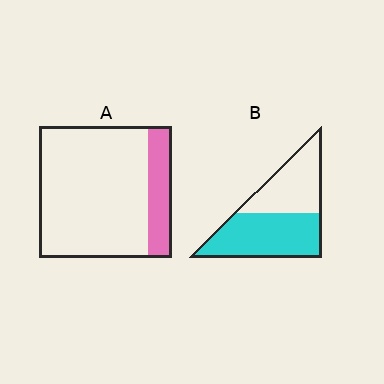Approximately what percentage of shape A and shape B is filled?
A is approximately 20% and B is approximately 55%.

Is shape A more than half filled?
No.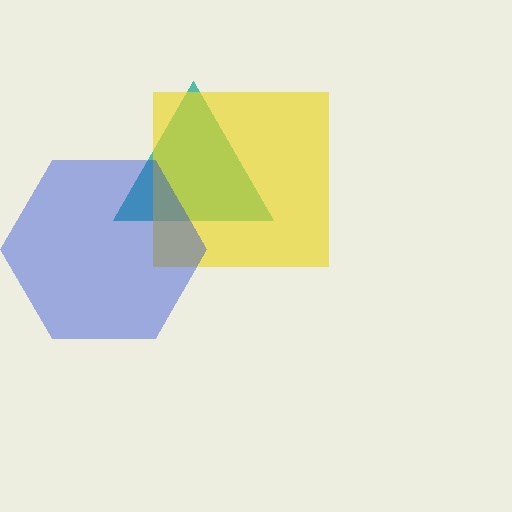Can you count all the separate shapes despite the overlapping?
Yes, there are 3 separate shapes.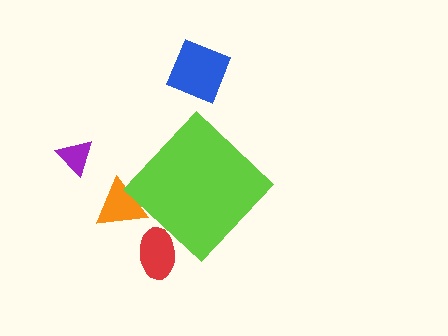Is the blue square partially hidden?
No, the blue square is fully visible.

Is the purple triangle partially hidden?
No, the purple triangle is fully visible.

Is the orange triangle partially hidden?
Yes, the orange triangle is partially hidden behind the lime diamond.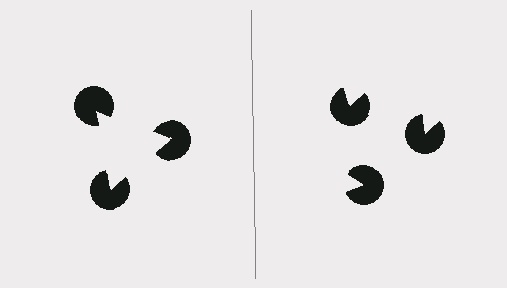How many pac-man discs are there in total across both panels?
6 — 3 on each side.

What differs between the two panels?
The pac-man discs are positioned identically on both sides; only the wedge orientations differ. On the left they align to a triangle; on the right they are misaligned.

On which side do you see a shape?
An illusory triangle appears on the left side. On the right side the wedge cuts are rotated, so no coherent shape forms.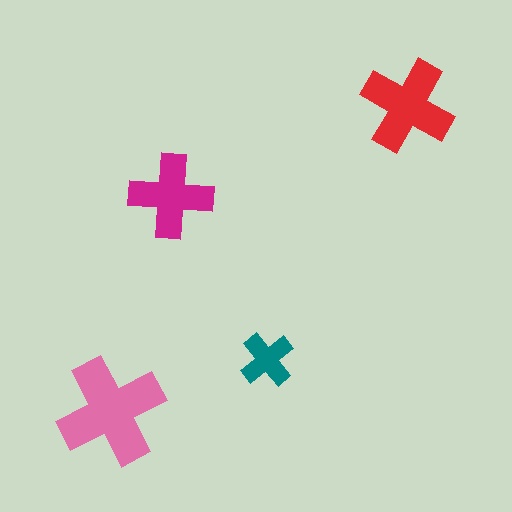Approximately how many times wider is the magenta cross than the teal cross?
About 1.5 times wider.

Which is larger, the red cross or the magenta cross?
The red one.